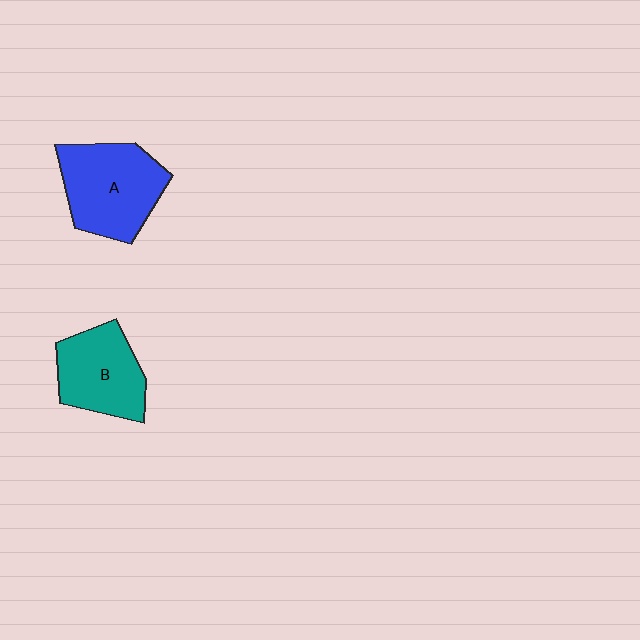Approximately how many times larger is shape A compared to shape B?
Approximately 1.2 times.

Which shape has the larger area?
Shape A (blue).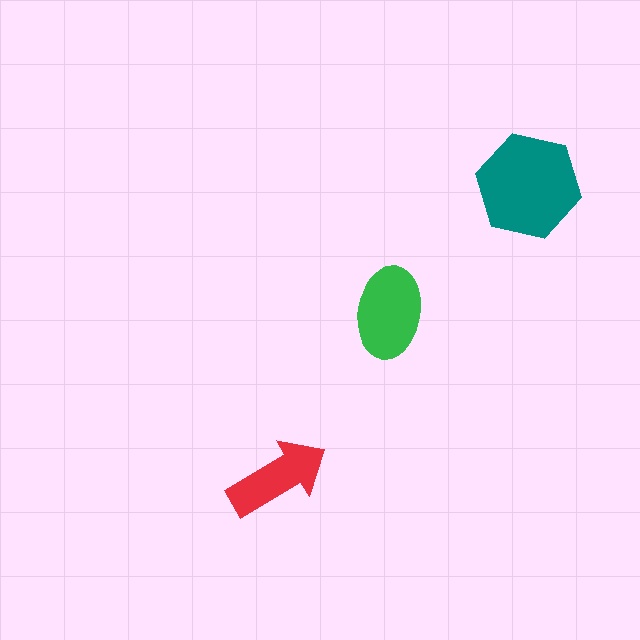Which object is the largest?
The teal hexagon.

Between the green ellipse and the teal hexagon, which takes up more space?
The teal hexagon.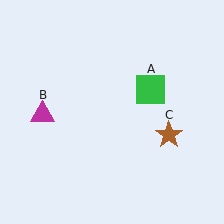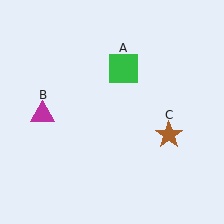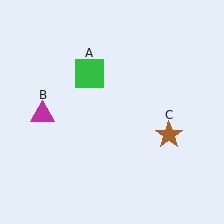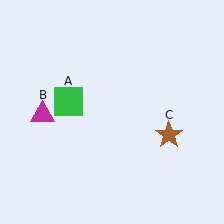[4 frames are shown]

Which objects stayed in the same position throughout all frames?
Magenta triangle (object B) and brown star (object C) remained stationary.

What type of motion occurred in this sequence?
The green square (object A) rotated counterclockwise around the center of the scene.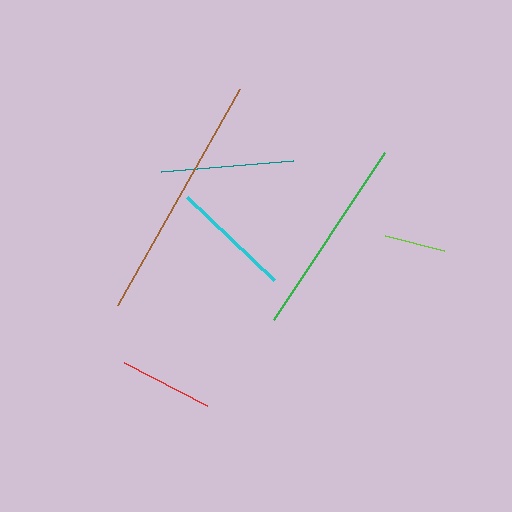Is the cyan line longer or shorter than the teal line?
The teal line is longer than the cyan line.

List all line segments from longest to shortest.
From longest to shortest: brown, green, teal, cyan, red, lime.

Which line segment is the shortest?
The lime line is the shortest at approximately 61 pixels.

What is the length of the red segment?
The red segment is approximately 94 pixels long.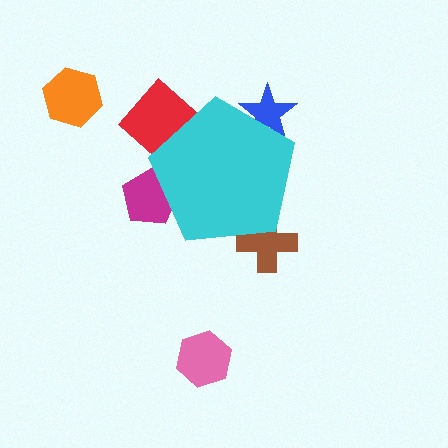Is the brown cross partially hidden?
Yes, the brown cross is partially hidden behind the cyan pentagon.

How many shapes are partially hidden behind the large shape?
4 shapes are partially hidden.